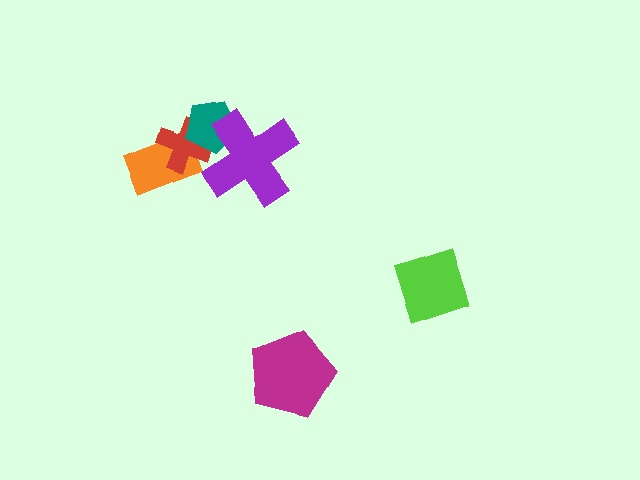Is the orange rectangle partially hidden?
Yes, it is partially covered by another shape.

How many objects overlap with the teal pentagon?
2 objects overlap with the teal pentagon.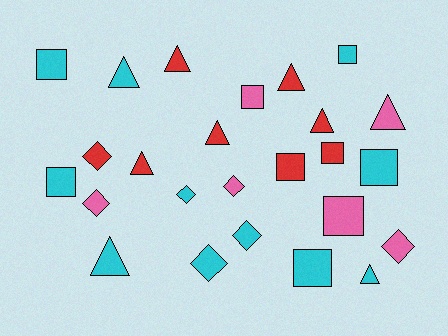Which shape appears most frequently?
Triangle, with 9 objects.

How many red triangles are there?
There are 5 red triangles.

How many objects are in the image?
There are 25 objects.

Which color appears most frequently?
Cyan, with 11 objects.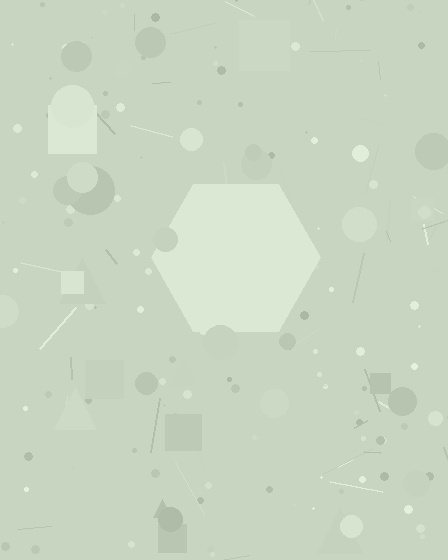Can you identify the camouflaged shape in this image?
The camouflaged shape is a hexagon.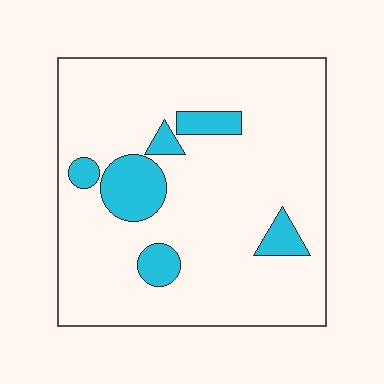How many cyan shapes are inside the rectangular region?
6.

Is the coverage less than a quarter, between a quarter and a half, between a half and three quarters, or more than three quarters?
Less than a quarter.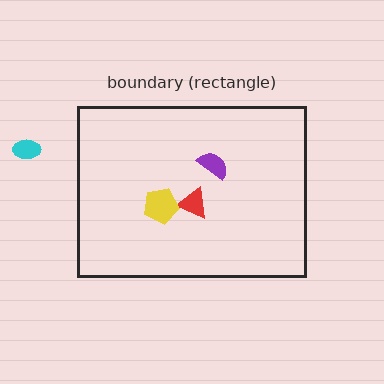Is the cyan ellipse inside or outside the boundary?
Outside.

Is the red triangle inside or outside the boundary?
Inside.